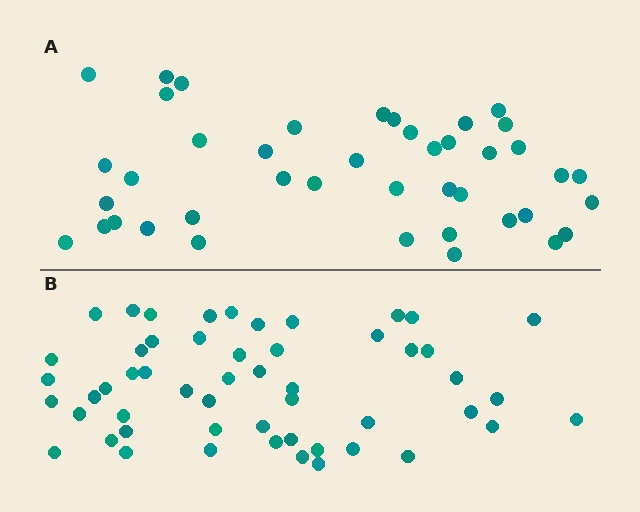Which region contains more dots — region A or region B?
Region B (the bottom region) has more dots.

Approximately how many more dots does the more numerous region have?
Region B has roughly 12 or so more dots than region A.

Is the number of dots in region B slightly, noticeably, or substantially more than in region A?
Region B has noticeably more, but not dramatically so. The ratio is roughly 1.3 to 1.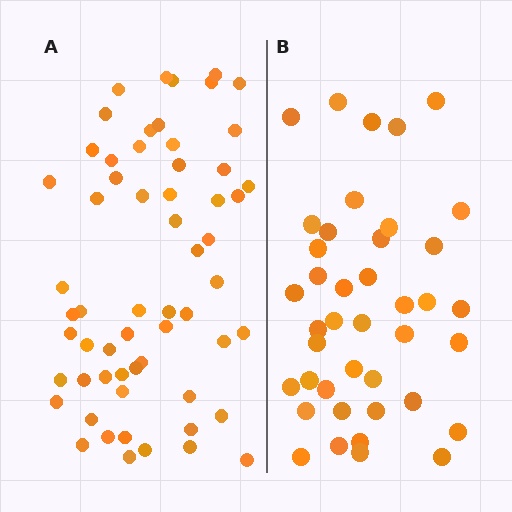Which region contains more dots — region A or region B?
Region A (the left region) has more dots.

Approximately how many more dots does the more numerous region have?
Region A has approximately 20 more dots than region B.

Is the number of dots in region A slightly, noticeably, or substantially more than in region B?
Region A has substantially more. The ratio is roughly 1.5 to 1.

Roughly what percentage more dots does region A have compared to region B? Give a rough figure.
About 45% more.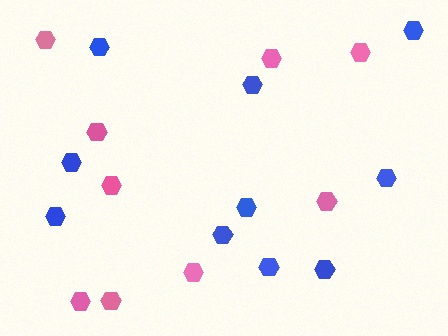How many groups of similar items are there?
There are 2 groups: one group of blue hexagons (10) and one group of pink hexagons (9).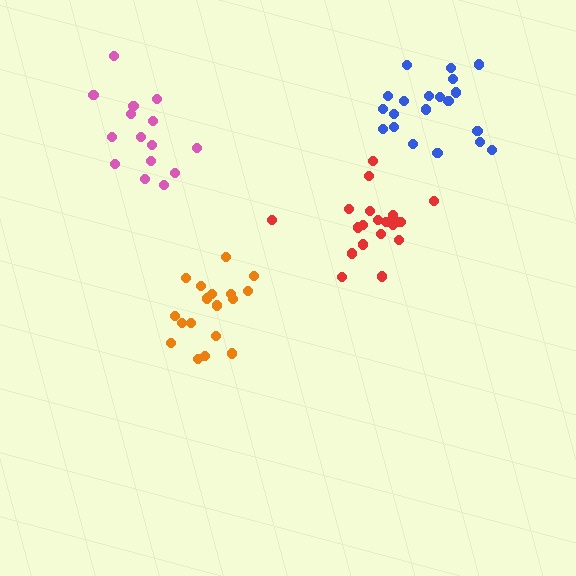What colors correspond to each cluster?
The clusters are colored: orange, red, pink, blue.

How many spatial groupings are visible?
There are 4 spatial groupings.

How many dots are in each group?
Group 1: 18 dots, Group 2: 20 dots, Group 3: 15 dots, Group 4: 20 dots (73 total).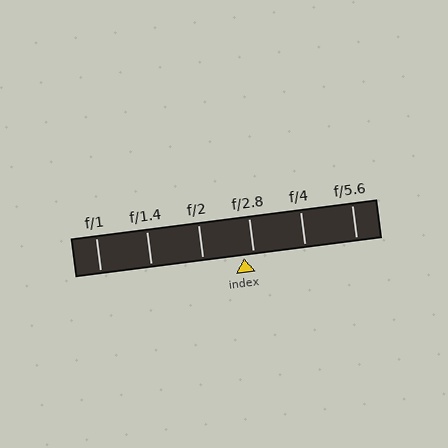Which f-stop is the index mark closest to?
The index mark is closest to f/2.8.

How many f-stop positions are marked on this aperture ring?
There are 6 f-stop positions marked.